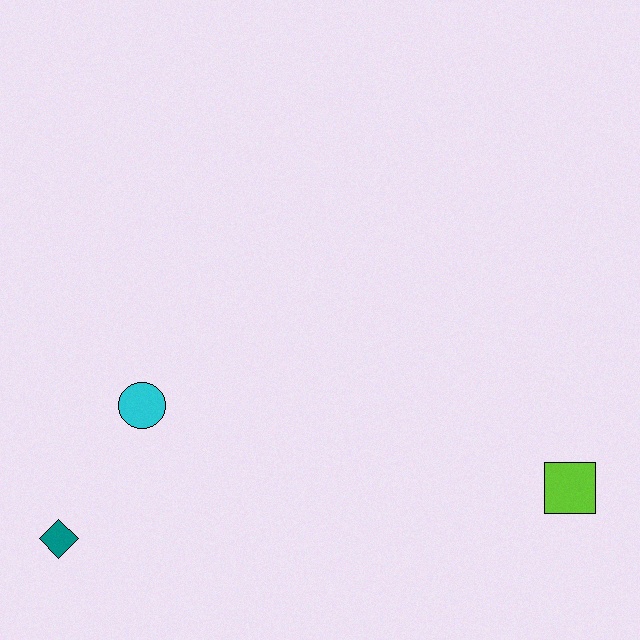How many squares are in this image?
There is 1 square.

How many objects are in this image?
There are 3 objects.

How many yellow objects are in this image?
There are no yellow objects.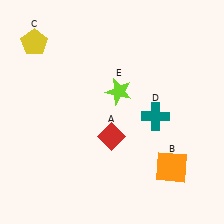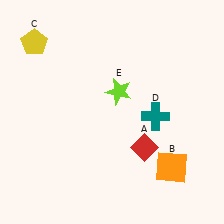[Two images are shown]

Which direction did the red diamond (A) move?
The red diamond (A) moved right.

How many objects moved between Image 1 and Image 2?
1 object moved between the two images.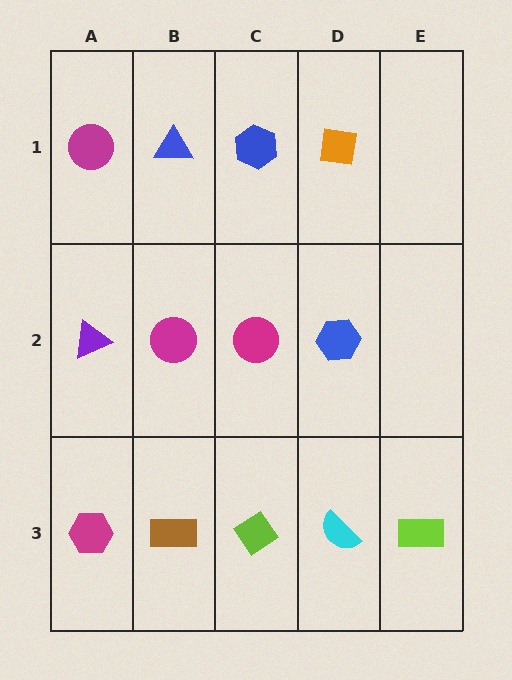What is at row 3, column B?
A brown rectangle.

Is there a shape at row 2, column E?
No, that cell is empty.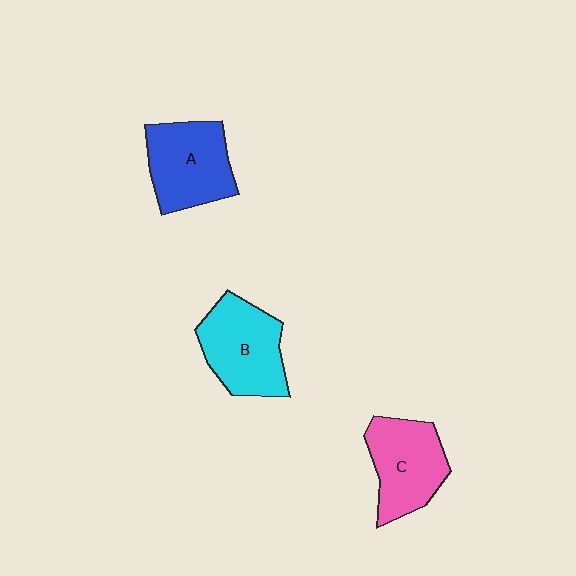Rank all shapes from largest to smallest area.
From largest to smallest: B (cyan), A (blue), C (pink).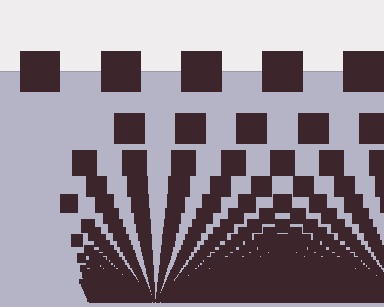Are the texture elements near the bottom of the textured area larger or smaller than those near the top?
Smaller. The gradient is inverted — elements near the bottom are smaller and denser.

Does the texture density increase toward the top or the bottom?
Density increases toward the bottom.